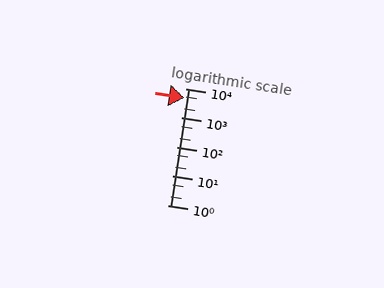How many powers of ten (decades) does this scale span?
The scale spans 4 decades, from 1 to 10000.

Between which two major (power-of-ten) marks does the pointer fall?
The pointer is between 1000 and 10000.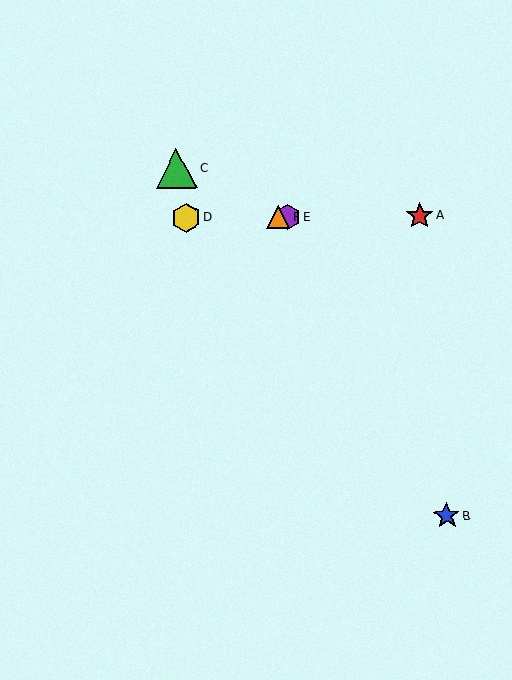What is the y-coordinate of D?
Object D is at y≈218.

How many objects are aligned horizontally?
4 objects (A, D, E, F) are aligned horizontally.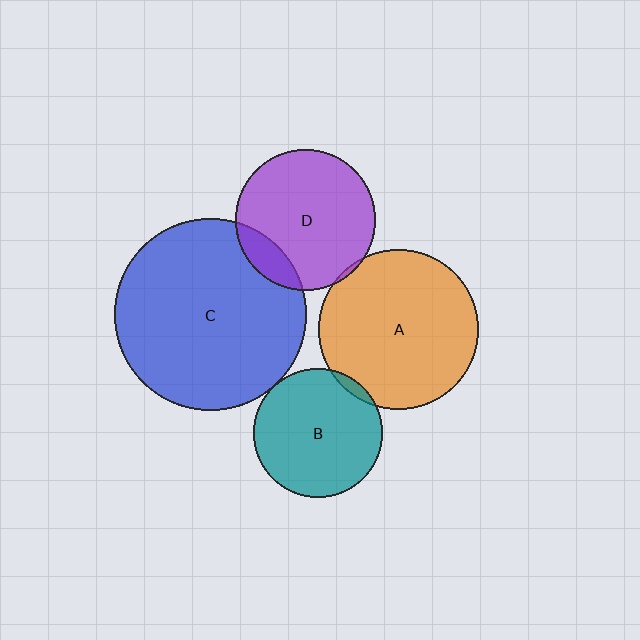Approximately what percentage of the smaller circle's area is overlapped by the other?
Approximately 15%.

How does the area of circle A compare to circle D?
Approximately 1.3 times.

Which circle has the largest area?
Circle C (blue).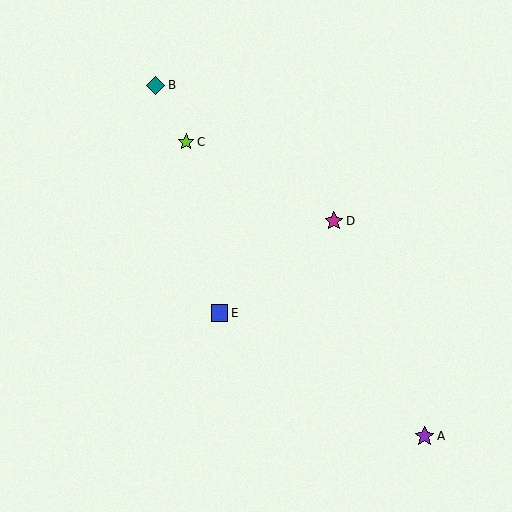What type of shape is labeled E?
Shape E is a blue square.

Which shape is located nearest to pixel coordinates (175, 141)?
The lime star (labeled C) at (186, 142) is nearest to that location.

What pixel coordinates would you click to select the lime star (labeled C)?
Click at (186, 142) to select the lime star C.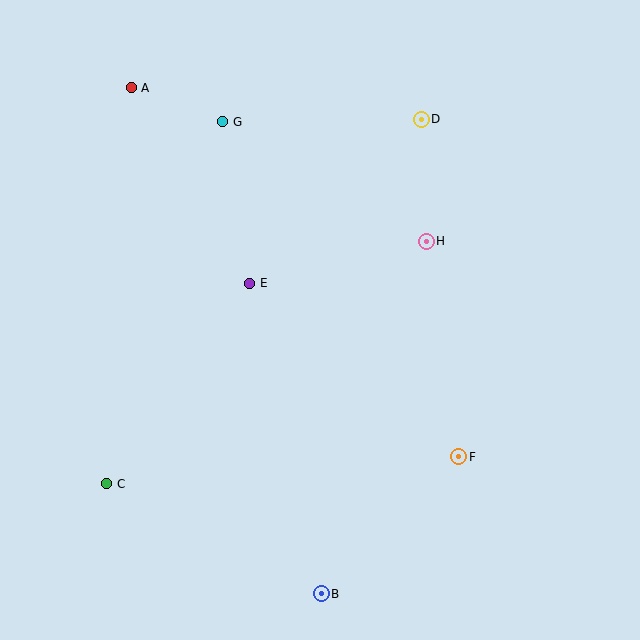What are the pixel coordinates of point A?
Point A is at (131, 88).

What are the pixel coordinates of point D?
Point D is at (421, 119).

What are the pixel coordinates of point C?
Point C is at (107, 484).